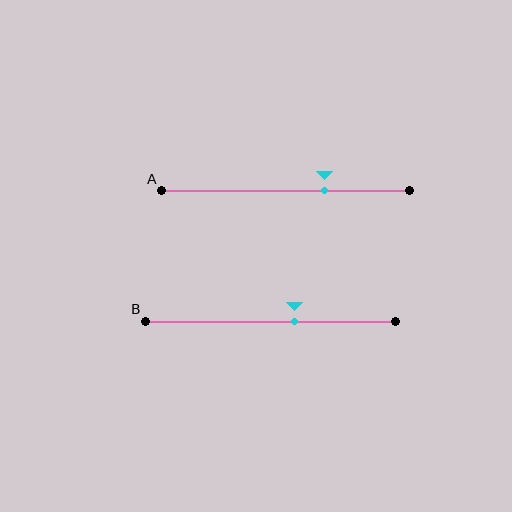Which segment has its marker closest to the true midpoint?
Segment B has its marker closest to the true midpoint.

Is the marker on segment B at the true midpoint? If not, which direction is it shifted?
No, the marker on segment B is shifted to the right by about 10% of the segment length.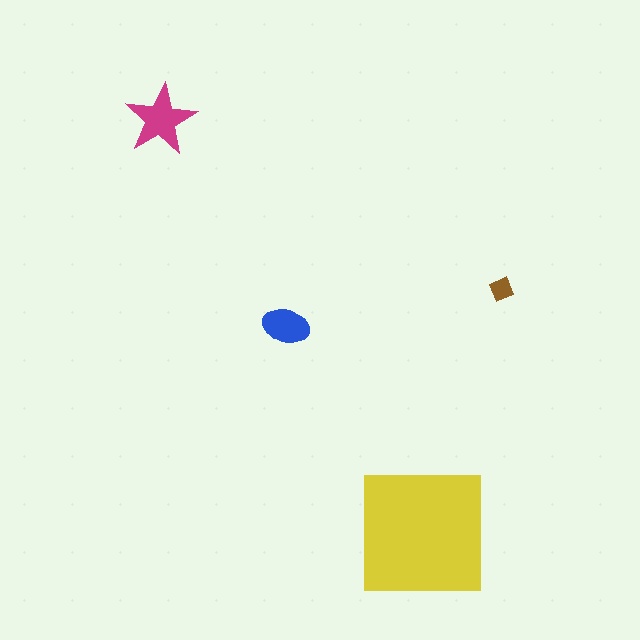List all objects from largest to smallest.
The yellow square, the magenta star, the blue ellipse, the brown diamond.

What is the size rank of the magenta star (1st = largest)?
2nd.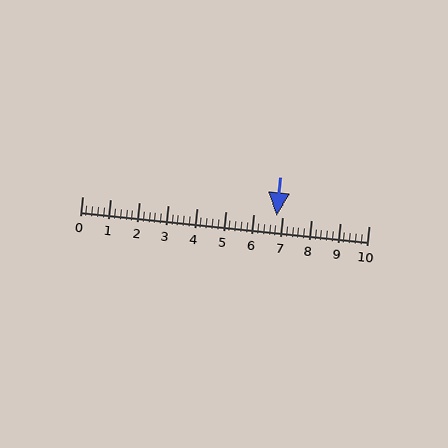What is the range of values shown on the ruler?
The ruler shows values from 0 to 10.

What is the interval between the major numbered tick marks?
The major tick marks are spaced 1 units apart.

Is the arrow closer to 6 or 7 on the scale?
The arrow is closer to 7.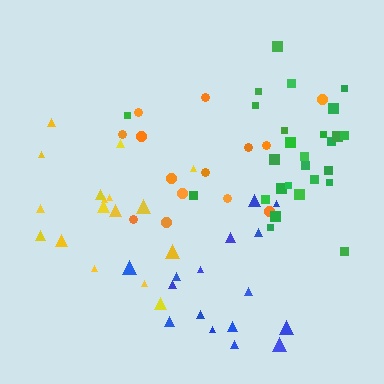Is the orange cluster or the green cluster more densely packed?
Green.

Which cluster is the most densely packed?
Green.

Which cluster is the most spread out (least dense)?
Orange.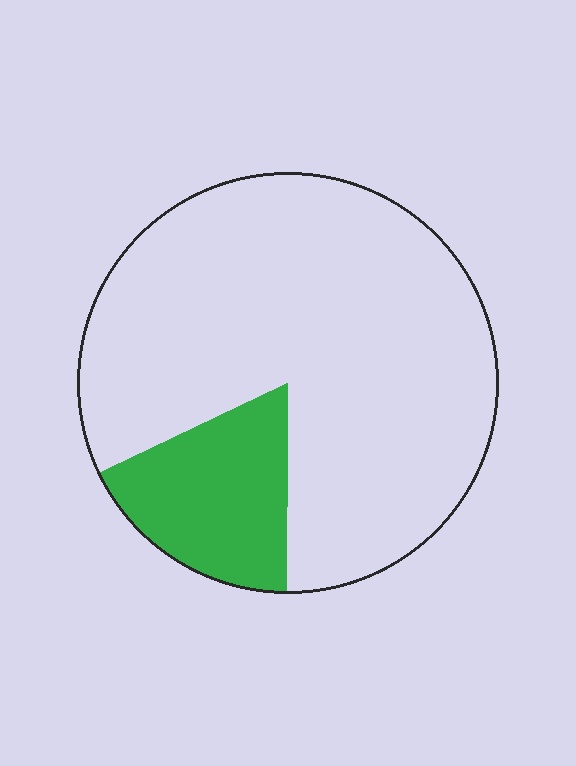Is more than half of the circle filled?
No.